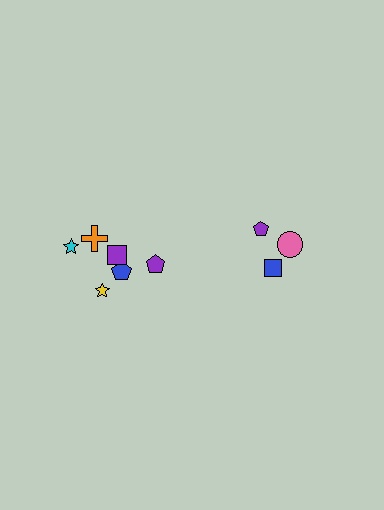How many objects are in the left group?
There are 6 objects.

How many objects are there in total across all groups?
There are 9 objects.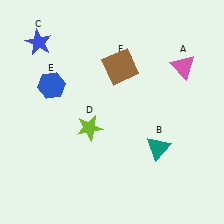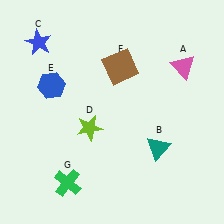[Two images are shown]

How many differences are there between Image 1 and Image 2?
There is 1 difference between the two images.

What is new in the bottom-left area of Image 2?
A green cross (G) was added in the bottom-left area of Image 2.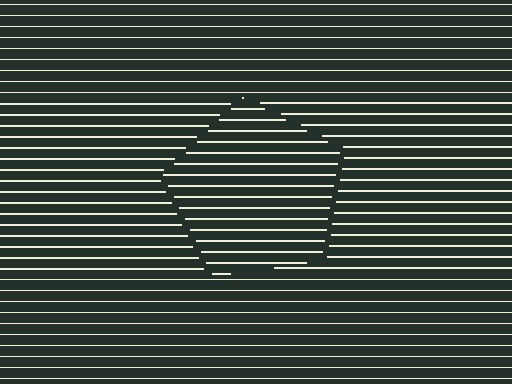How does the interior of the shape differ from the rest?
The interior of the shape contains the same grating, shifted by half a period — the contour is defined by the phase discontinuity where line-ends from the inner and outer gratings abut.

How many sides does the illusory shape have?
5 sides — the line-ends trace a pentagon.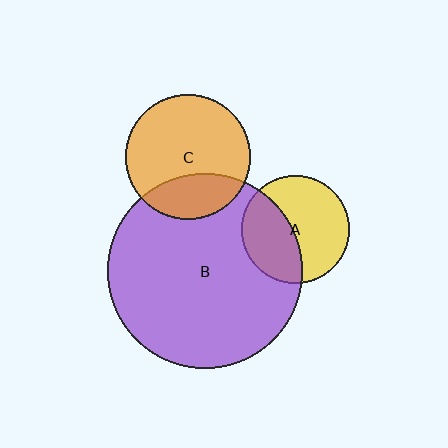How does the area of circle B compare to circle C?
Approximately 2.4 times.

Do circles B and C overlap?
Yes.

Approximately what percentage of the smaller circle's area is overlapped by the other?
Approximately 25%.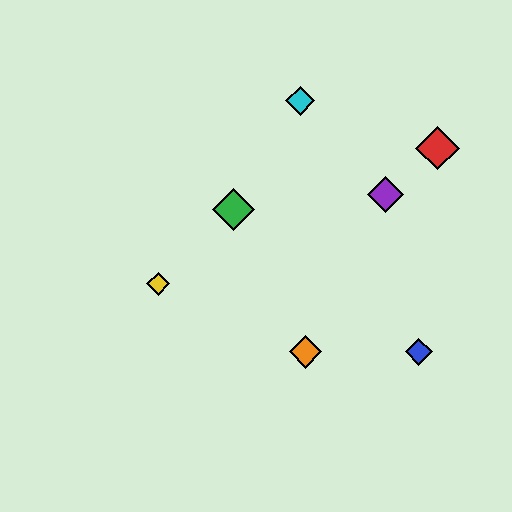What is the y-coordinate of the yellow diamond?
The yellow diamond is at y≈284.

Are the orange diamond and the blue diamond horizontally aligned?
Yes, both are at y≈352.